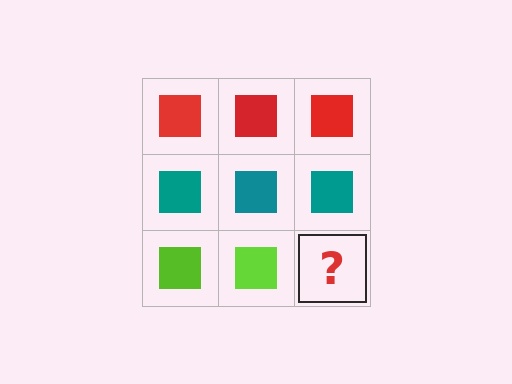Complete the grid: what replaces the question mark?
The question mark should be replaced with a lime square.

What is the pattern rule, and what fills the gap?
The rule is that each row has a consistent color. The gap should be filled with a lime square.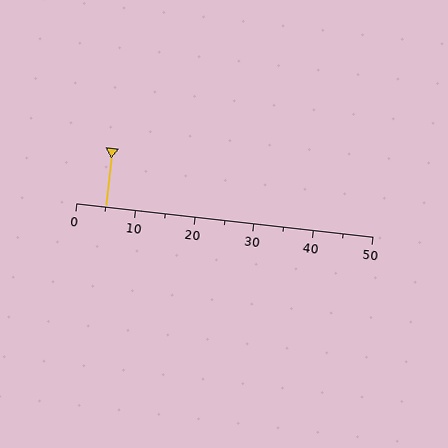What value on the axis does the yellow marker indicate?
The marker indicates approximately 5.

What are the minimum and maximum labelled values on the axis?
The axis runs from 0 to 50.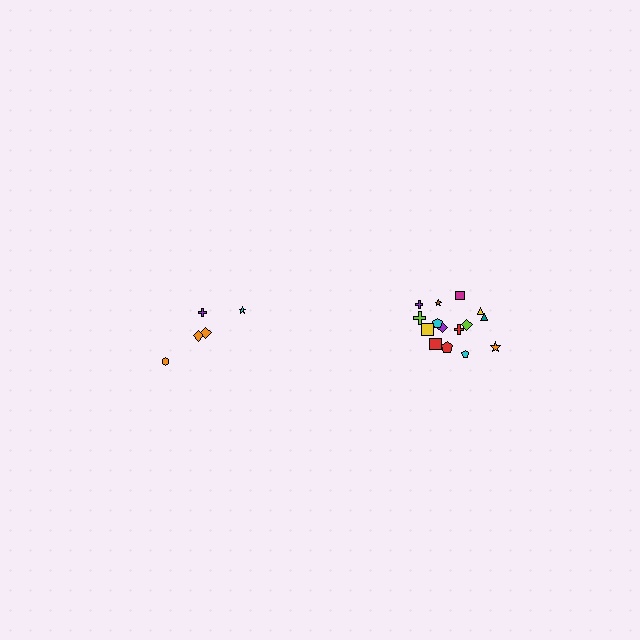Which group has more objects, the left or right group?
The right group.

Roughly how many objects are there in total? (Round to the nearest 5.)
Roughly 20 objects in total.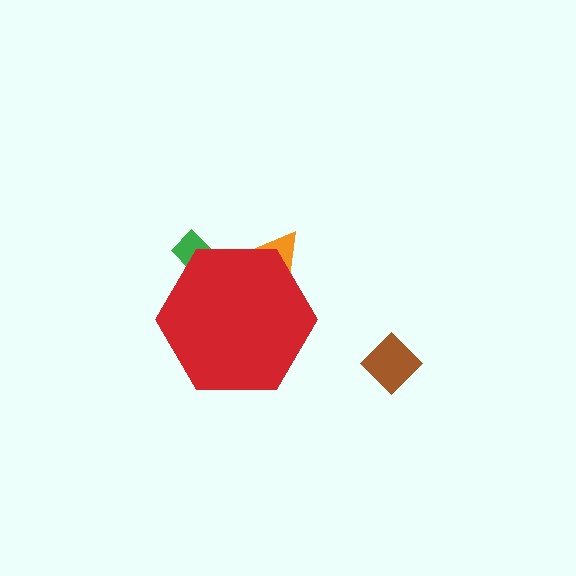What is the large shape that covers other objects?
A red hexagon.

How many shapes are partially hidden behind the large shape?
2 shapes are partially hidden.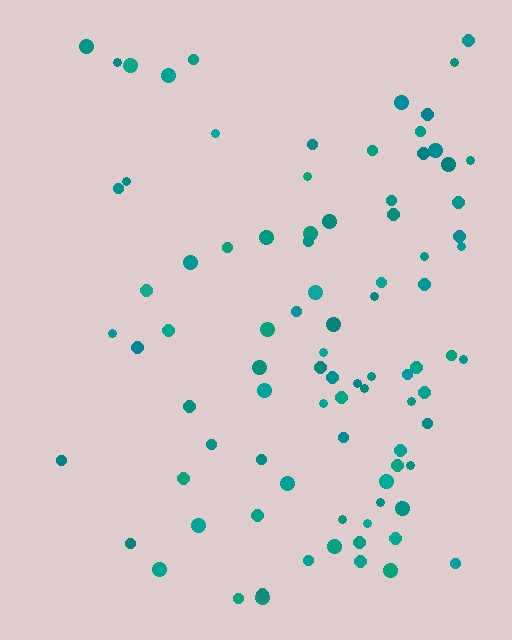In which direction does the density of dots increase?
From left to right, with the right side densest.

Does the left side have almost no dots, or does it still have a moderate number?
Still a moderate number, just noticeably fewer than the right.